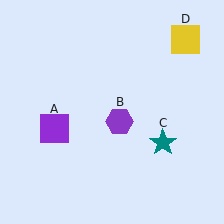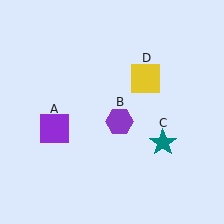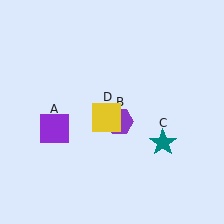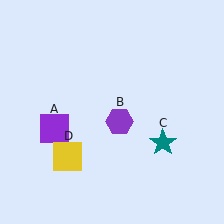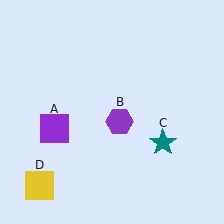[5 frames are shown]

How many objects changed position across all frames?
1 object changed position: yellow square (object D).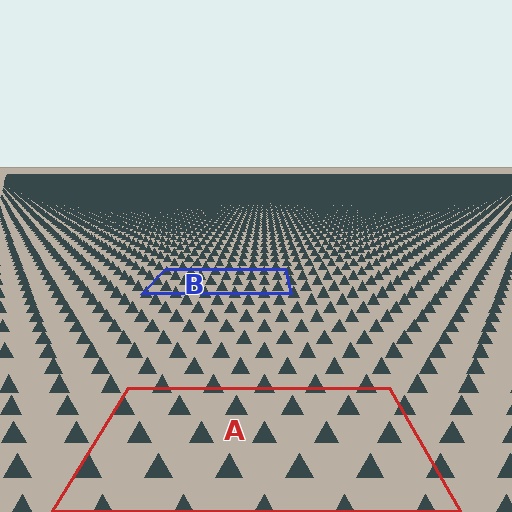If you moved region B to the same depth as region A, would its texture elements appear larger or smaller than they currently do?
They would appear larger. At a closer depth, the same texture elements are projected at a bigger on-screen size.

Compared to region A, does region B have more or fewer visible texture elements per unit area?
Region B has more texture elements per unit area — they are packed more densely because it is farther away.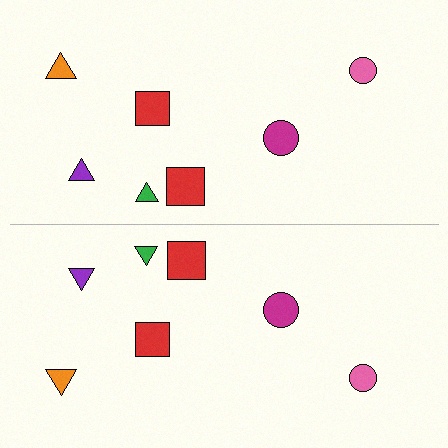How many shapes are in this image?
There are 14 shapes in this image.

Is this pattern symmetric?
Yes, this pattern has bilateral (reflection) symmetry.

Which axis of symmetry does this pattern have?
The pattern has a horizontal axis of symmetry running through the center of the image.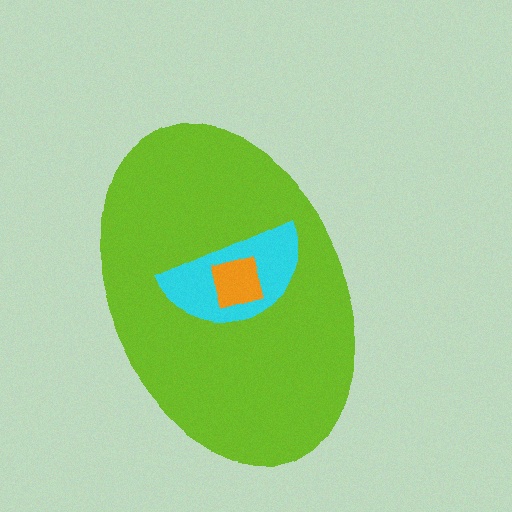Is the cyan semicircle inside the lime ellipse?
Yes.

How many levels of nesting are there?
3.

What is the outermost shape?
The lime ellipse.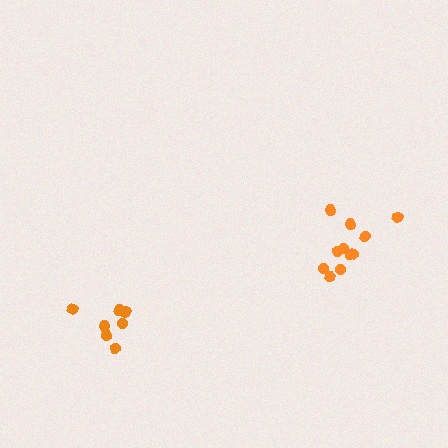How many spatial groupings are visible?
There are 2 spatial groupings.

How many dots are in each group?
Group 1: 11 dots, Group 2: 7 dots (18 total).